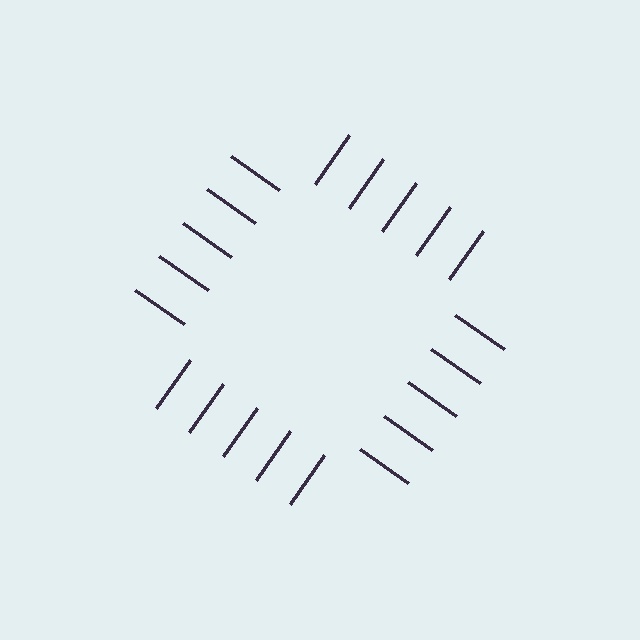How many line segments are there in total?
20 — 5 along each of the 4 edges.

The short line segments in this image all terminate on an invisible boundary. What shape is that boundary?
An illusory square — the line segments terminate on its edges but no continuous stroke is drawn.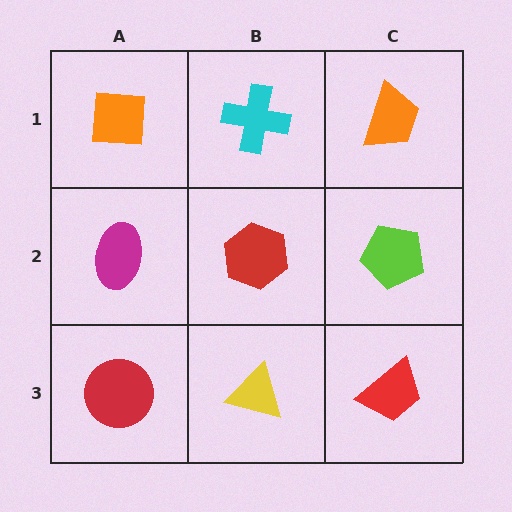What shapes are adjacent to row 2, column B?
A cyan cross (row 1, column B), a yellow triangle (row 3, column B), a magenta ellipse (row 2, column A), a lime pentagon (row 2, column C).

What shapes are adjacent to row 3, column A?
A magenta ellipse (row 2, column A), a yellow triangle (row 3, column B).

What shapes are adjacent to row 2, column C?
An orange trapezoid (row 1, column C), a red trapezoid (row 3, column C), a red hexagon (row 2, column B).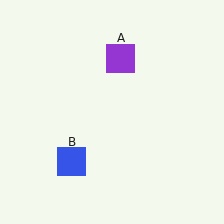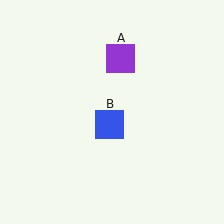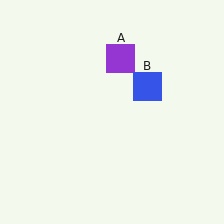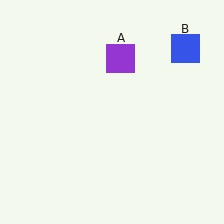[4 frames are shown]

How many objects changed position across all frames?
1 object changed position: blue square (object B).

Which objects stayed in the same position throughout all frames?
Purple square (object A) remained stationary.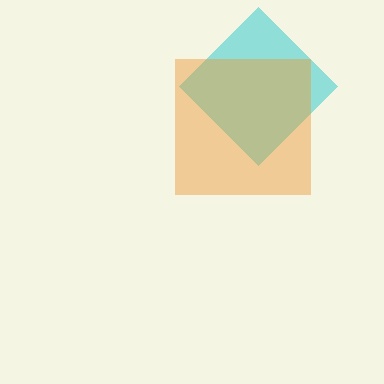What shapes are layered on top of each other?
The layered shapes are: a cyan diamond, an orange square.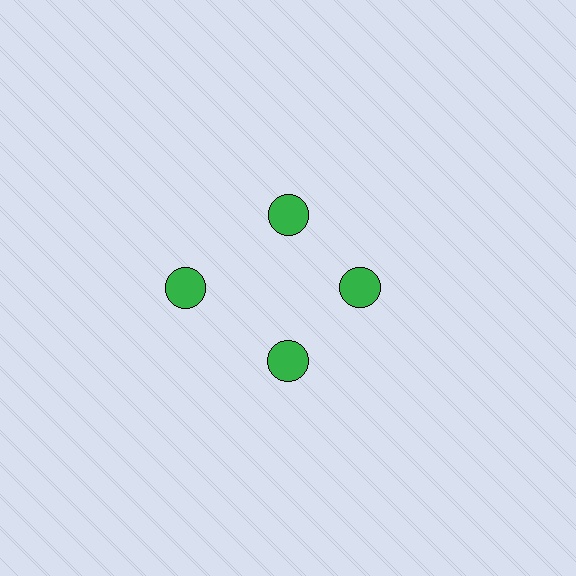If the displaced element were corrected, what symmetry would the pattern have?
It would have 4-fold rotational symmetry — the pattern would map onto itself every 90 degrees.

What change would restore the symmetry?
The symmetry would be restored by moving it inward, back onto the ring so that all 4 circles sit at equal angles and equal distance from the center.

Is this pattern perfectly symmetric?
No. The 4 green circles are arranged in a ring, but one element near the 9 o'clock position is pushed outward from the center, breaking the 4-fold rotational symmetry.